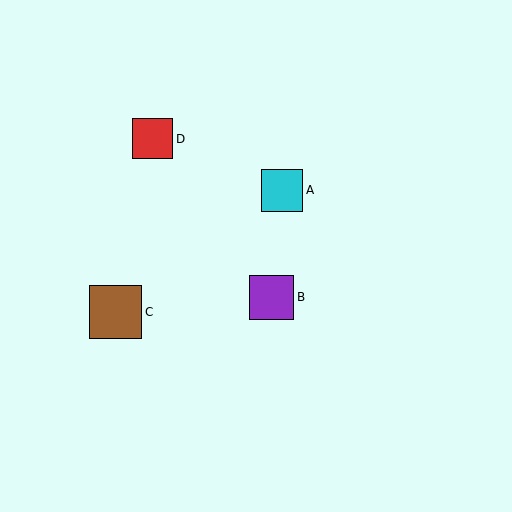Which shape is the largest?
The brown square (labeled C) is the largest.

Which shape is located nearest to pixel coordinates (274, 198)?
The cyan square (labeled A) at (282, 190) is nearest to that location.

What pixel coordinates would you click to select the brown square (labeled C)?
Click at (116, 312) to select the brown square C.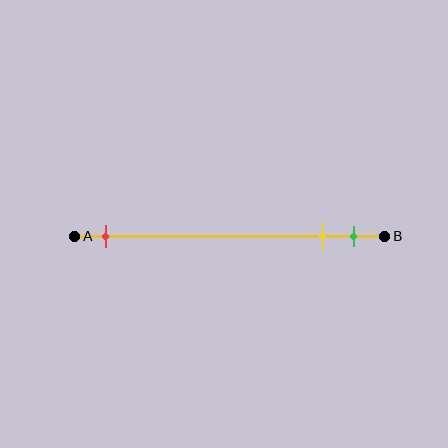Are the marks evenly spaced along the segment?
No, the marks are not evenly spaced.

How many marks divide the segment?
There are 3 marks dividing the segment.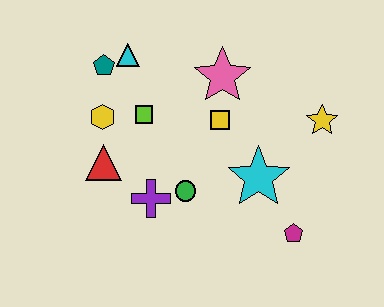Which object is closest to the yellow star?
The cyan star is closest to the yellow star.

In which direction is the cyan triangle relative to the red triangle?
The cyan triangle is above the red triangle.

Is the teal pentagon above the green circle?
Yes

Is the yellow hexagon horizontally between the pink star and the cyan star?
No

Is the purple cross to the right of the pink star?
No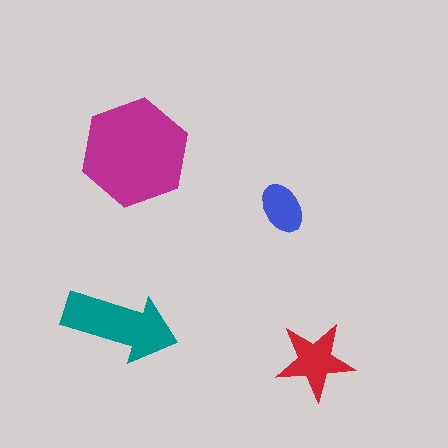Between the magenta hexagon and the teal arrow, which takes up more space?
The magenta hexagon.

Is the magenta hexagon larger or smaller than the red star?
Larger.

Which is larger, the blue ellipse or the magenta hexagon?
The magenta hexagon.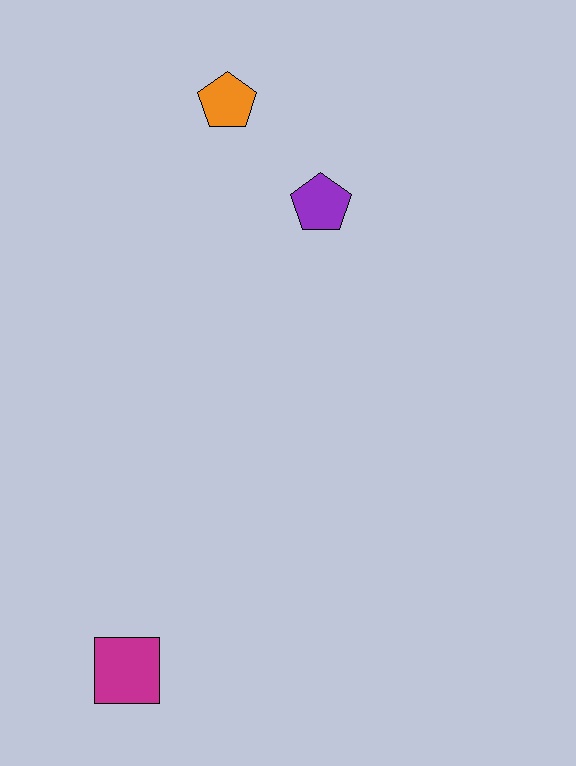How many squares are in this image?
There is 1 square.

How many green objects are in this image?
There are no green objects.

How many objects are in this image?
There are 3 objects.